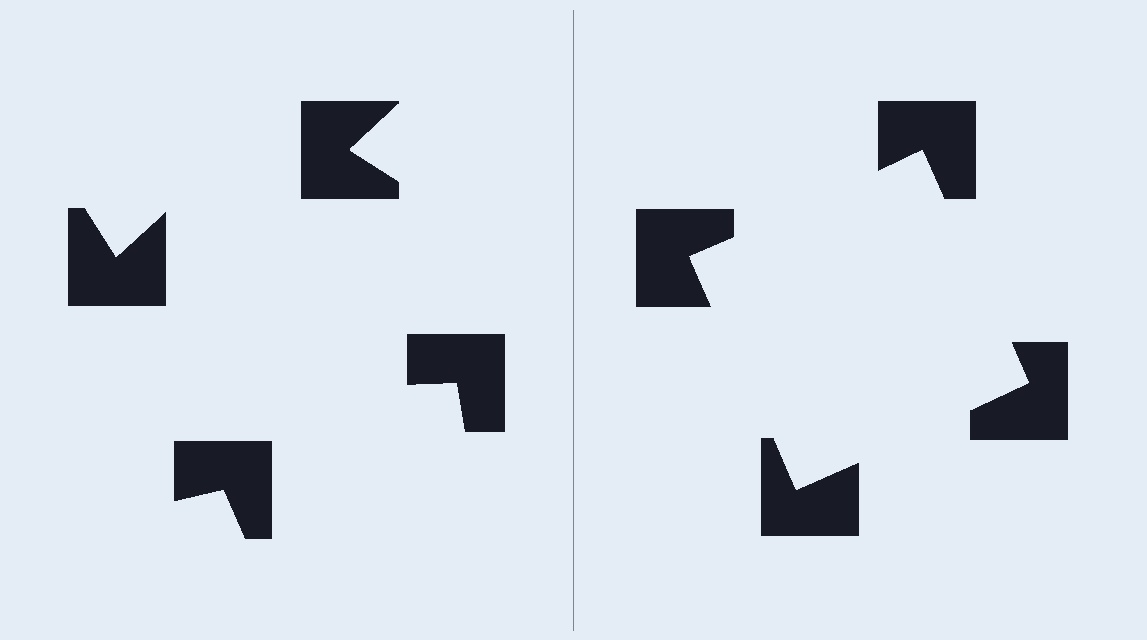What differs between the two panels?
The notched squares are positioned identically on both sides; only the wedge orientations differ. On the right they align to a square; on the left they are misaligned.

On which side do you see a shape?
An illusory square appears on the right side. On the left side the wedge cuts are rotated, so no coherent shape forms.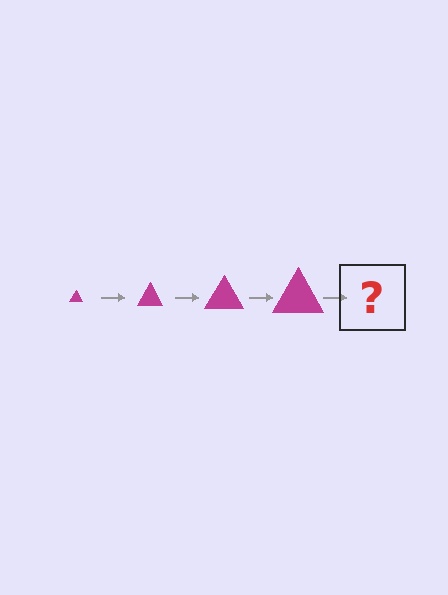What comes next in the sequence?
The next element should be a magenta triangle, larger than the previous one.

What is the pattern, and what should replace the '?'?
The pattern is that the triangle gets progressively larger each step. The '?' should be a magenta triangle, larger than the previous one.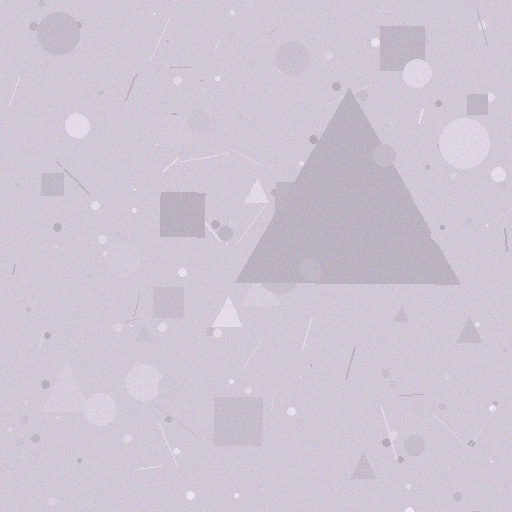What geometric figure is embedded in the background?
A triangle is embedded in the background.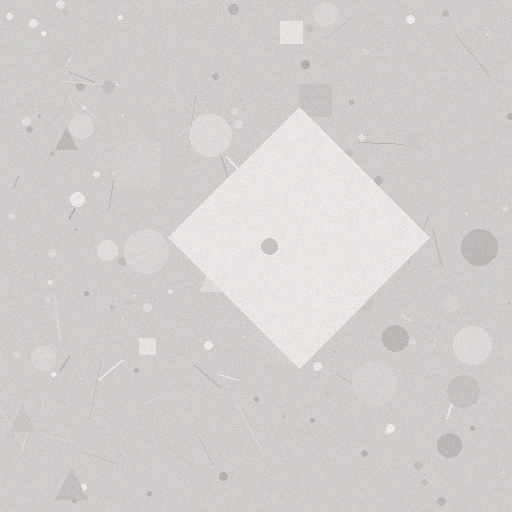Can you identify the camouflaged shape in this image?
The camouflaged shape is a diamond.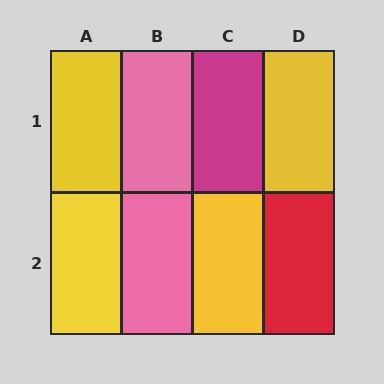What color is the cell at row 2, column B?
Pink.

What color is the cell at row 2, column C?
Yellow.